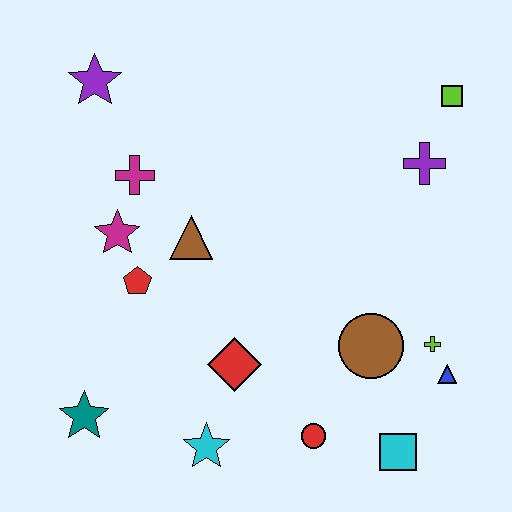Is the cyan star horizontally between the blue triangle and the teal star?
Yes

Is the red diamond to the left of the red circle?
Yes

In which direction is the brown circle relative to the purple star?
The brown circle is to the right of the purple star.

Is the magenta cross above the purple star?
No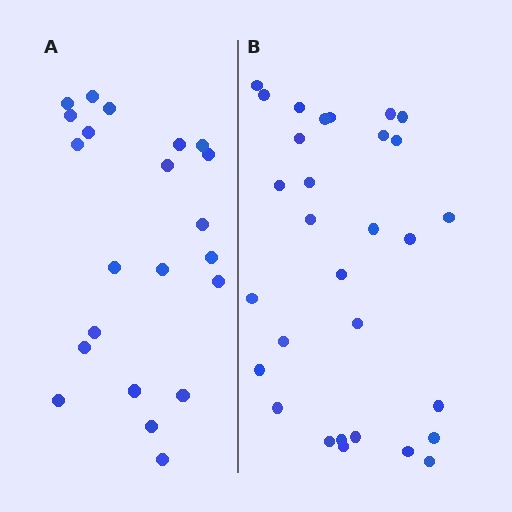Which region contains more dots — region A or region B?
Region B (the right region) has more dots.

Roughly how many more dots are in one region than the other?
Region B has roughly 8 or so more dots than region A.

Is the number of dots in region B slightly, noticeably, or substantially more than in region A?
Region B has noticeably more, but not dramatically so. The ratio is roughly 1.4 to 1.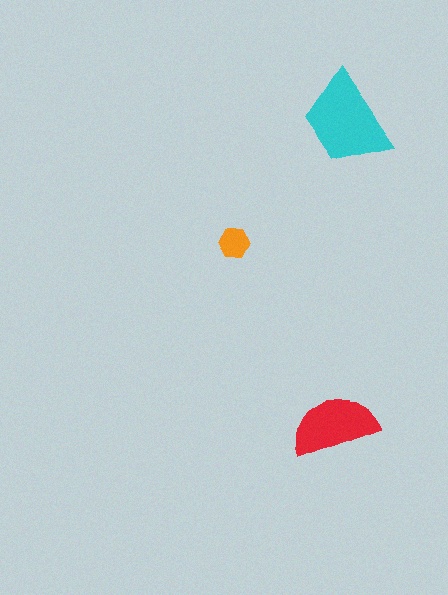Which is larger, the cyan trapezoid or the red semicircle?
The cyan trapezoid.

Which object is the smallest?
The orange hexagon.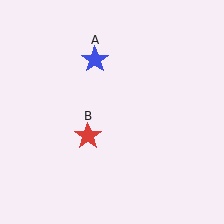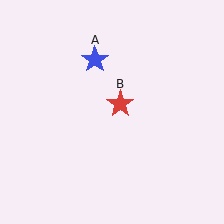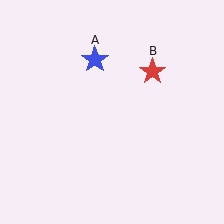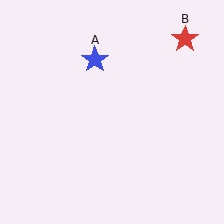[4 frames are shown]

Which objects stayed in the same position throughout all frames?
Blue star (object A) remained stationary.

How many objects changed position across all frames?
1 object changed position: red star (object B).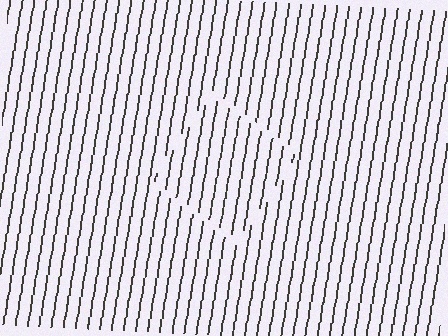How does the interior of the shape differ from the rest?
The interior of the shape contains the same grating, shifted by half a period — the contour is defined by the phase discontinuity where line-ends from the inner and outer gratings abut.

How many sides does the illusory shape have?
4 sides — the line-ends trace a square.